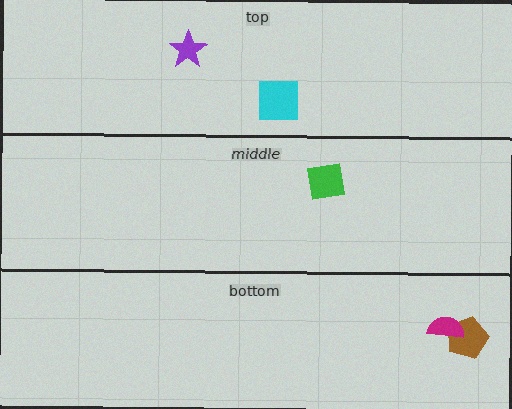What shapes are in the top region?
The cyan square, the purple star.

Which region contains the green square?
The middle region.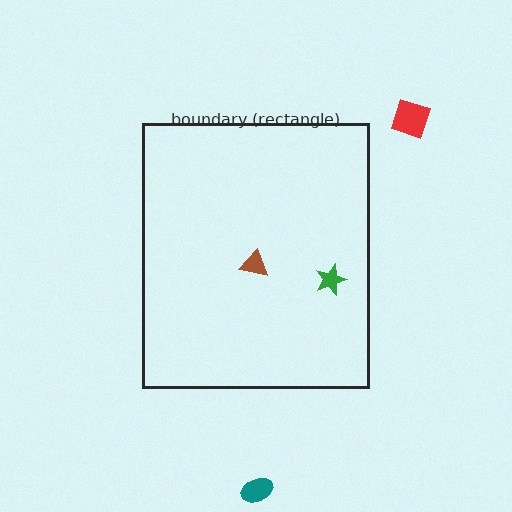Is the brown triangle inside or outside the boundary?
Inside.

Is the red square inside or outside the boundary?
Outside.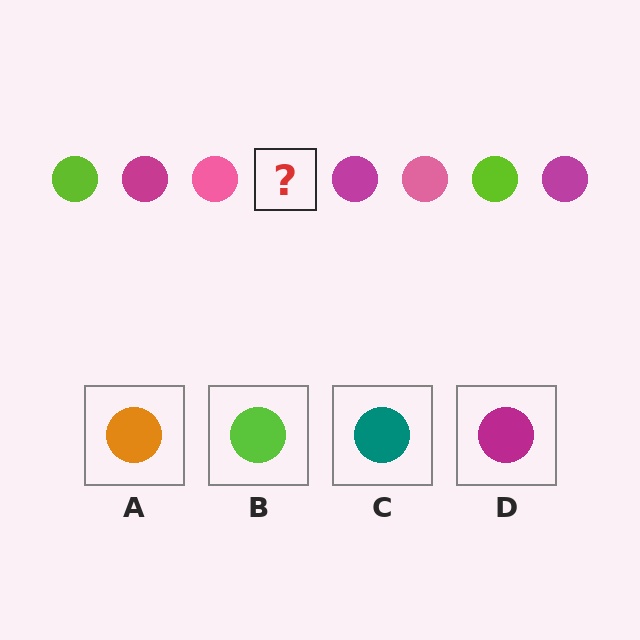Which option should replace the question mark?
Option B.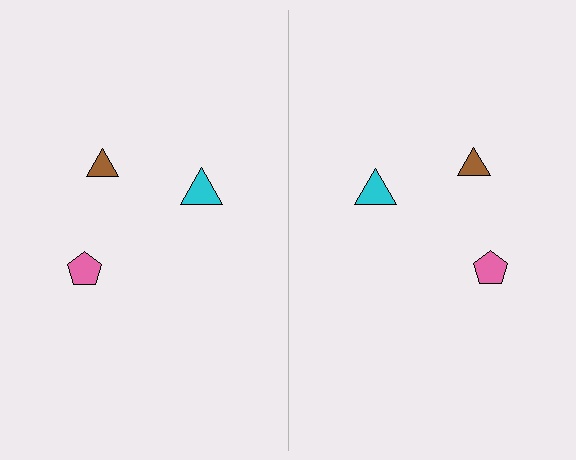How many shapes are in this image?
There are 6 shapes in this image.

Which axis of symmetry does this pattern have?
The pattern has a vertical axis of symmetry running through the center of the image.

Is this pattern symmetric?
Yes, this pattern has bilateral (reflection) symmetry.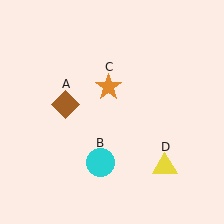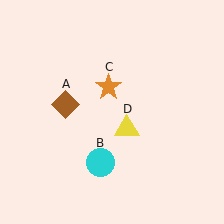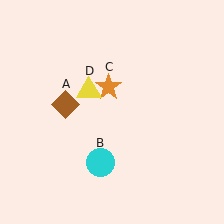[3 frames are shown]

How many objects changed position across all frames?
1 object changed position: yellow triangle (object D).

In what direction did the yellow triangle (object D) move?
The yellow triangle (object D) moved up and to the left.